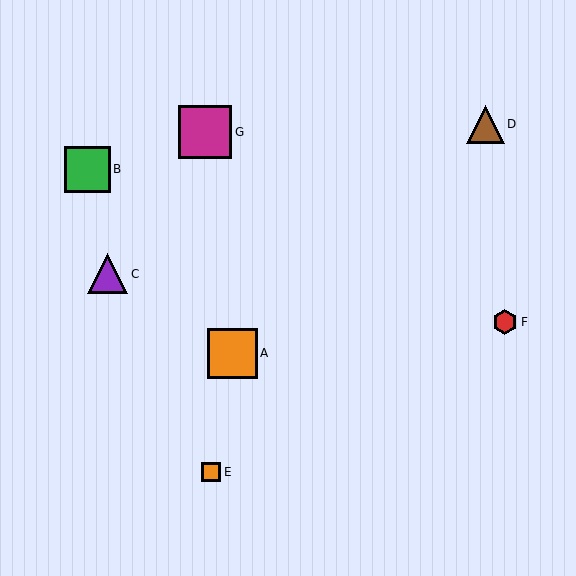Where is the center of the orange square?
The center of the orange square is at (211, 472).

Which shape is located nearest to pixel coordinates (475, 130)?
The brown triangle (labeled D) at (485, 124) is nearest to that location.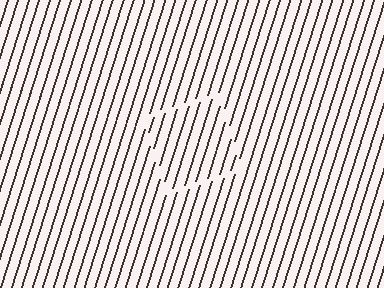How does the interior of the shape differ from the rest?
The interior of the shape contains the same grating, shifted by half a period — the contour is defined by the phase discontinuity where line-ends from the inner and outer gratings abut.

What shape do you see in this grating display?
An illusory square. The interior of the shape contains the same grating, shifted by half a period — the contour is defined by the phase discontinuity where line-ends from the inner and outer gratings abut.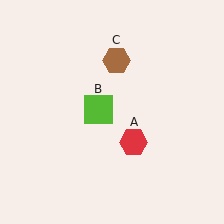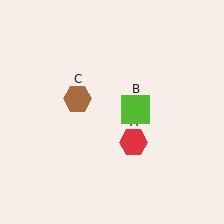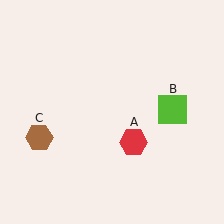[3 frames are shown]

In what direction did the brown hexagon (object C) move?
The brown hexagon (object C) moved down and to the left.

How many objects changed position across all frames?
2 objects changed position: lime square (object B), brown hexagon (object C).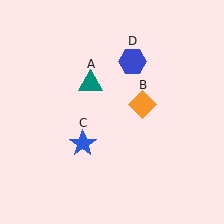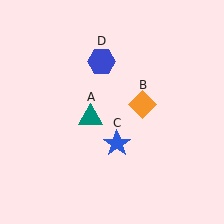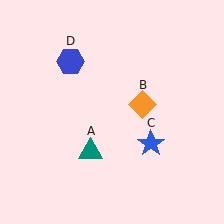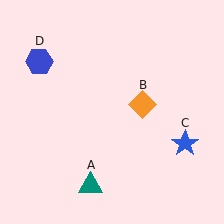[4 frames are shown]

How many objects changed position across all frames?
3 objects changed position: teal triangle (object A), blue star (object C), blue hexagon (object D).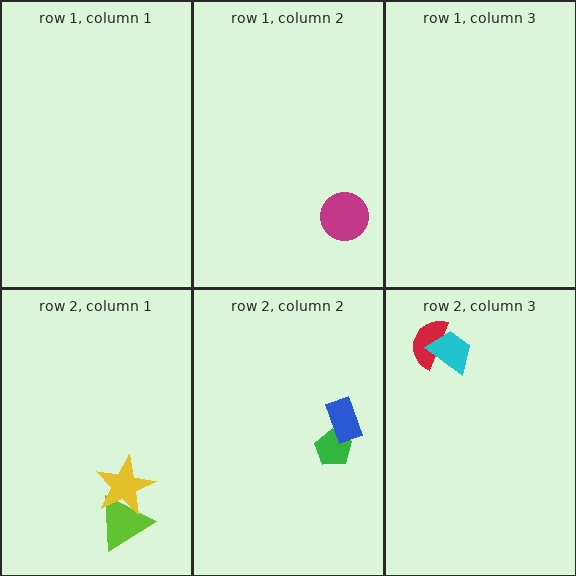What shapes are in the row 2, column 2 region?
The green pentagon, the blue rectangle.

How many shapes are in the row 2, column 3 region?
2.